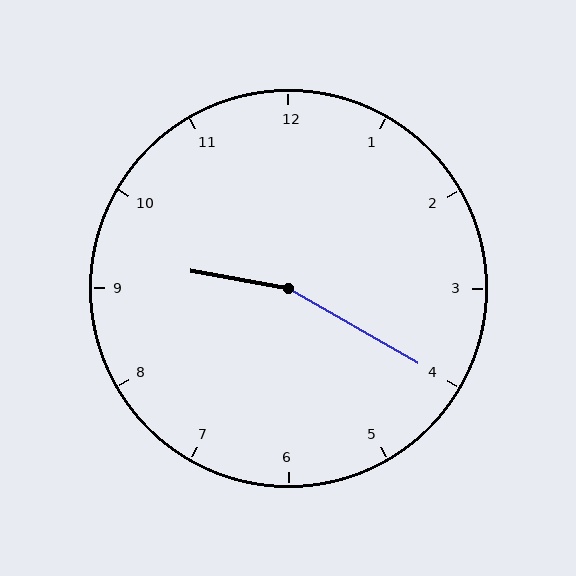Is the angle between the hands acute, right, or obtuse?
It is obtuse.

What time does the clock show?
9:20.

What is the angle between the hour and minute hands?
Approximately 160 degrees.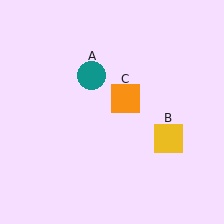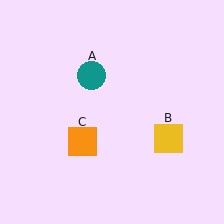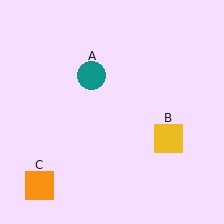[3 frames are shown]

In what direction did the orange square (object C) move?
The orange square (object C) moved down and to the left.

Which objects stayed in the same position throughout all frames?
Teal circle (object A) and yellow square (object B) remained stationary.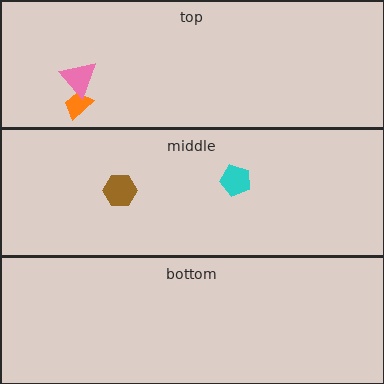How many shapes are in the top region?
2.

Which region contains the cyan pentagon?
The middle region.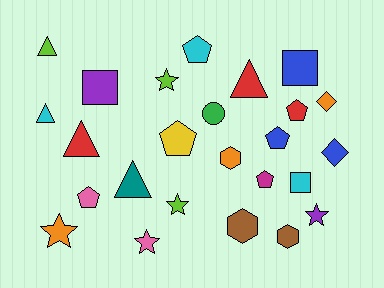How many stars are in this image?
There are 5 stars.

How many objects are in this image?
There are 25 objects.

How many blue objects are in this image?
There are 3 blue objects.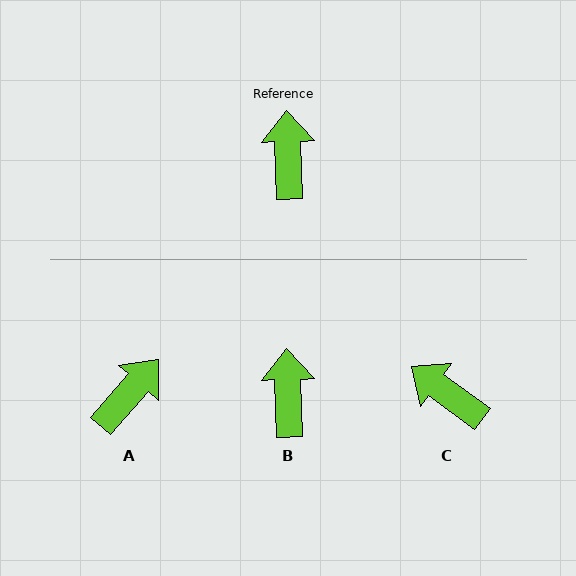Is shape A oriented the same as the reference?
No, it is off by about 43 degrees.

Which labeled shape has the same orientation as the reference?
B.